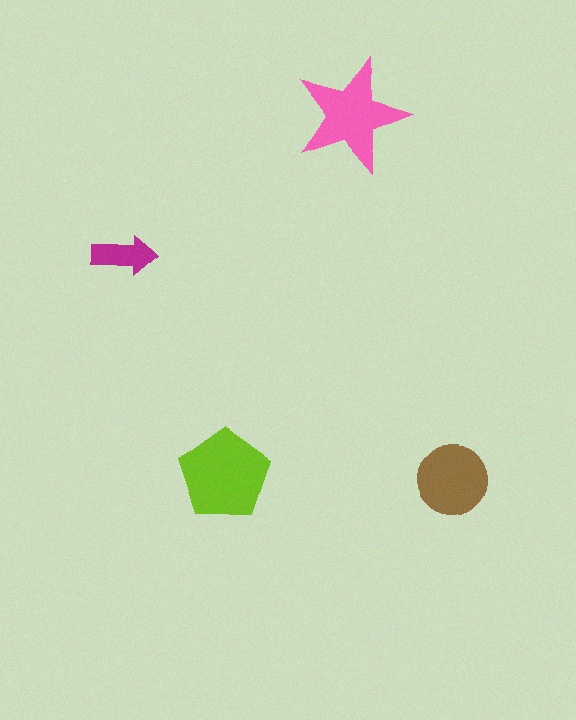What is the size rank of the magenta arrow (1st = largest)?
4th.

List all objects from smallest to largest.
The magenta arrow, the brown circle, the pink star, the lime pentagon.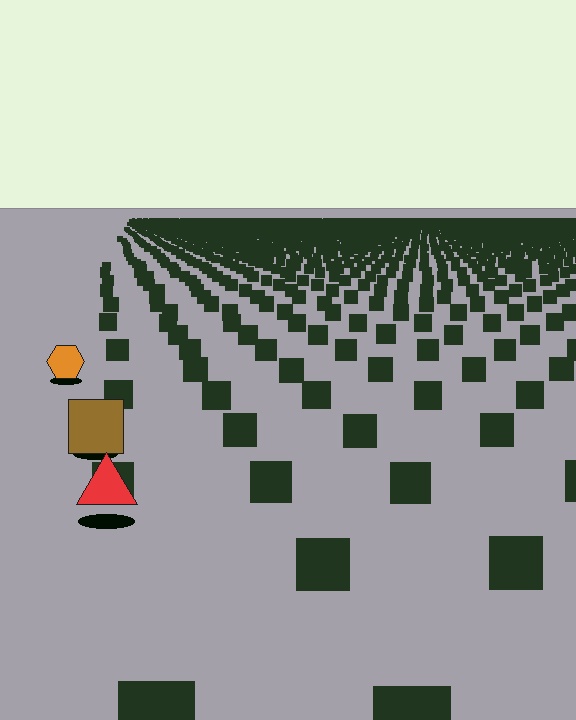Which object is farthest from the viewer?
The orange hexagon is farthest from the viewer. It appears smaller and the ground texture around it is denser.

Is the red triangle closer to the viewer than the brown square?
Yes. The red triangle is closer — you can tell from the texture gradient: the ground texture is coarser near it.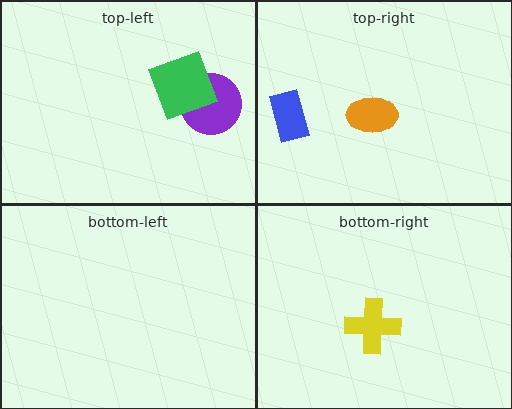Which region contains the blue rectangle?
The top-right region.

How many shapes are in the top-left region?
2.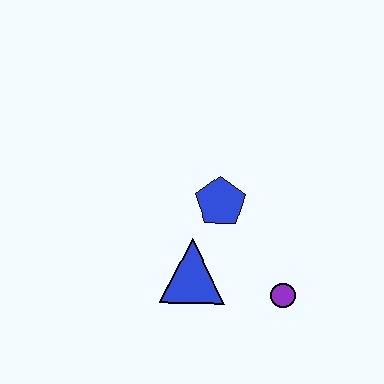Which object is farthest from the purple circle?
The blue pentagon is farthest from the purple circle.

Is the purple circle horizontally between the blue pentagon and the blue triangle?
No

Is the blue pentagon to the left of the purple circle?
Yes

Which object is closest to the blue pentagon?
The blue triangle is closest to the blue pentagon.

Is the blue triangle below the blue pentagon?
Yes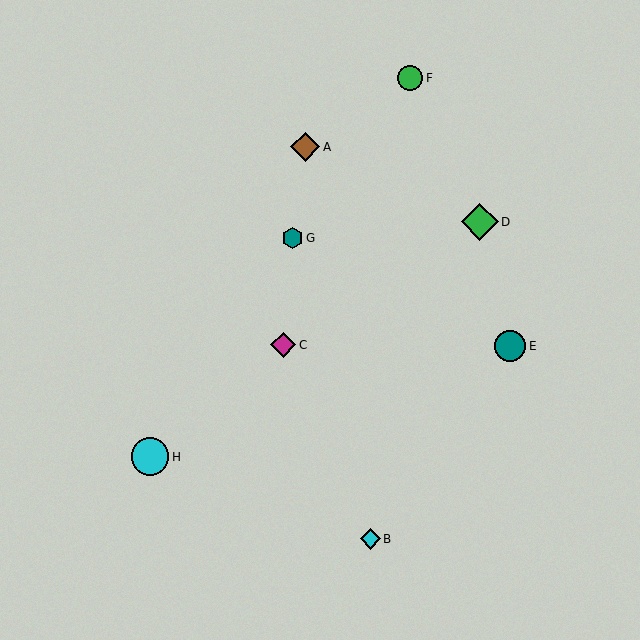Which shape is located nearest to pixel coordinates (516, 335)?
The teal circle (labeled E) at (510, 346) is nearest to that location.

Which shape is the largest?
The cyan circle (labeled H) is the largest.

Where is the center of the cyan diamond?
The center of the cyan diamond is at (370, 539).